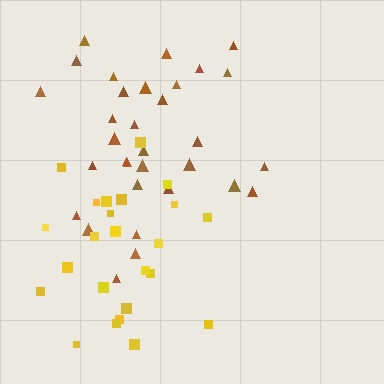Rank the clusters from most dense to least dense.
brown, yellow.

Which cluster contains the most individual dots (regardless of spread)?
Brown (32).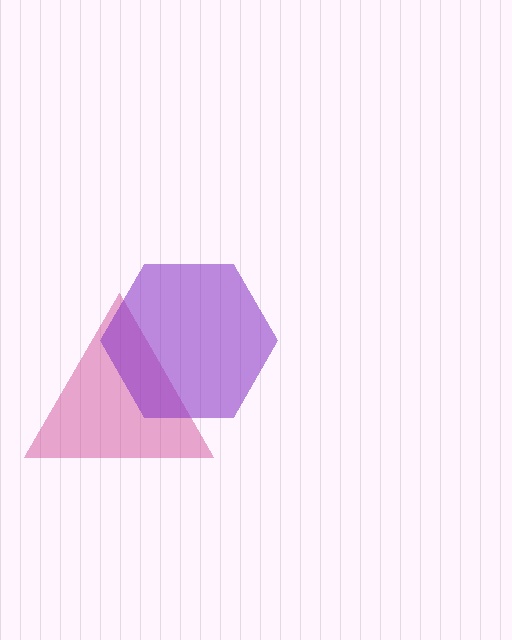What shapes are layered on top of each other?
The layered shapes are: a magenta triangle, a purple hexagon.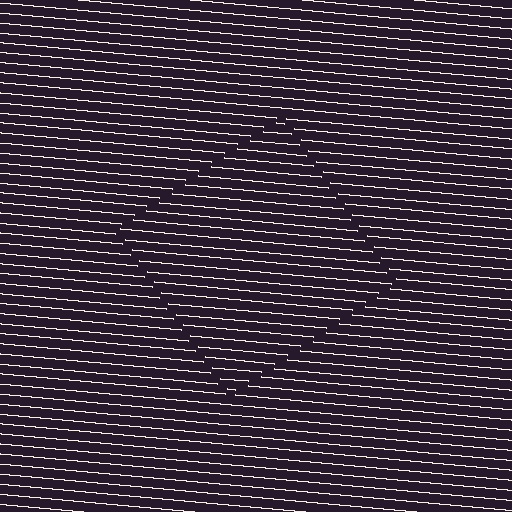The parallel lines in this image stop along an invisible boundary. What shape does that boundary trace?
An illusory square. The interior of the shape contains the same grating, shifted by half a period — the contour is defined by the phase discontinuity where line-ends from the inner and outer gratings abut.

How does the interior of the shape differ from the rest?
The interior of the shape contains the same grating, shifted by half a period — the contour is defined by the phase discontinuity where line-ends from the inner and outer gratings abut.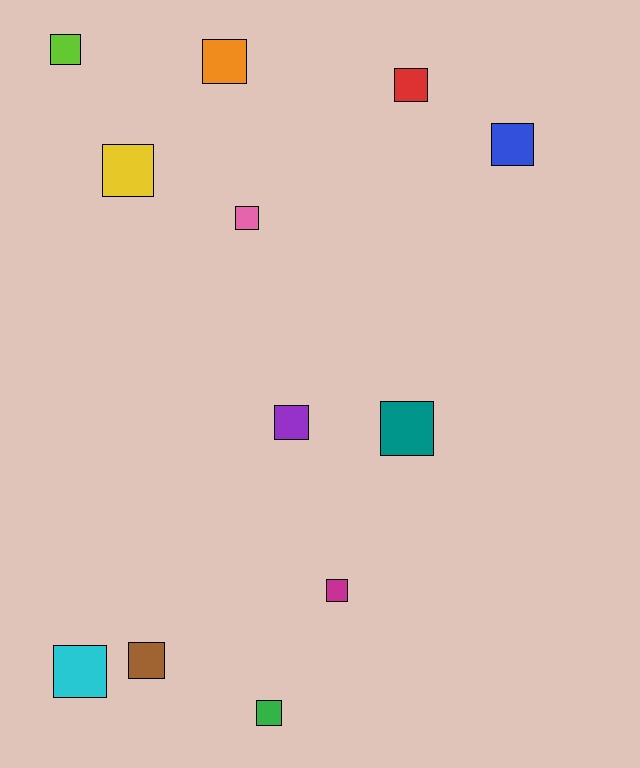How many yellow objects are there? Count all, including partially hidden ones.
There is 1 yellow object.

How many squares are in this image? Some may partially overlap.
There are 12 squares.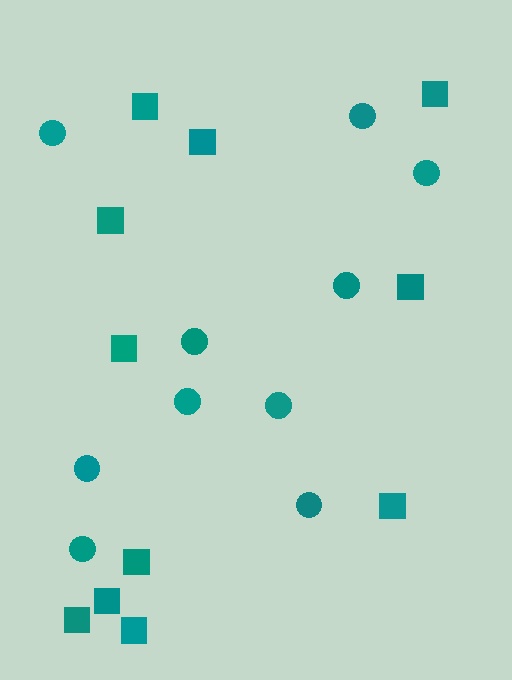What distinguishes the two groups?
There are 2 groups: one group of squares (11) and one group of circles (10).